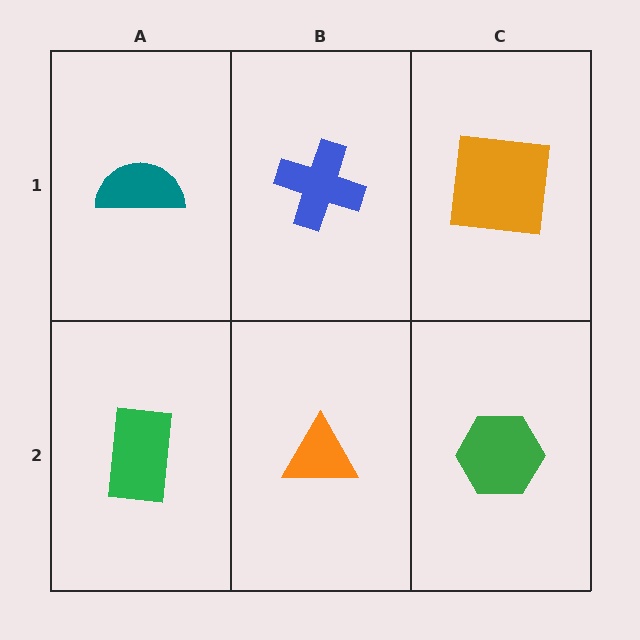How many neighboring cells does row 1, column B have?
3.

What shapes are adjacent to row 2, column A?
A teal semicircle (row 1, column A), an orange triangle (row 2, column B).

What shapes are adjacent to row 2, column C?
An orange square (row 1, column C), an orange triangle (row 2, column B).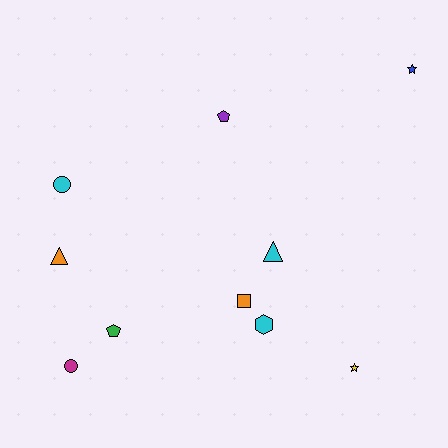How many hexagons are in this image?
There is 1 hexagon.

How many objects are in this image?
There are 10 objects.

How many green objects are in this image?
There is 1 green object.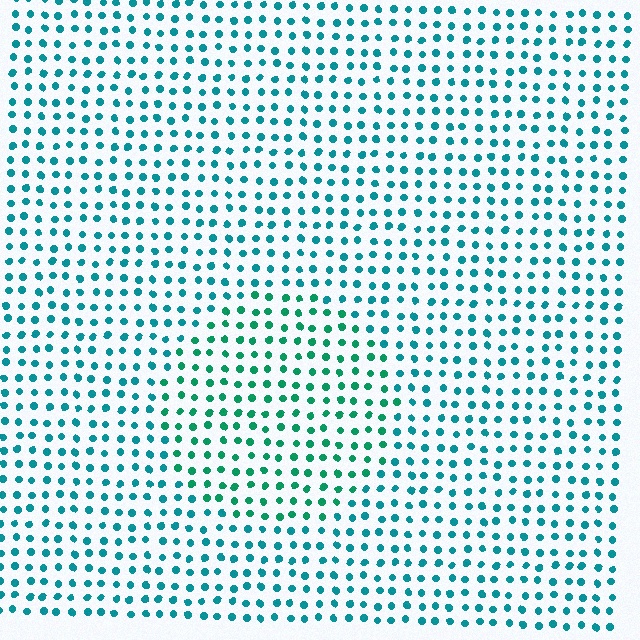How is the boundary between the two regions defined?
The boundary is defined purely by a slight shift in hue (about 27 degrees). Spacing, size, and orientation are identical on both sides.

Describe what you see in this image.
The image is filled with small teal elements in a uniform arrangement. A circle-shaped region is visible where the elements are tinted to a slightly different hue, forming a subtle color boundary.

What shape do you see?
I see a circle.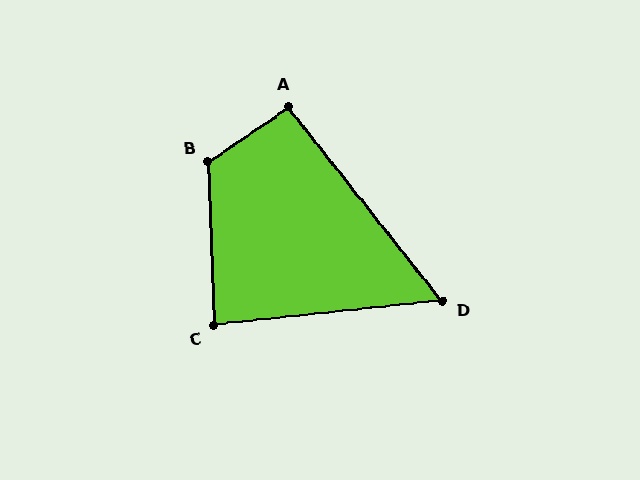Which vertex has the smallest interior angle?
D, at approximately 58 degrees.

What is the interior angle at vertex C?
Approximately 86 degrees (approximately right).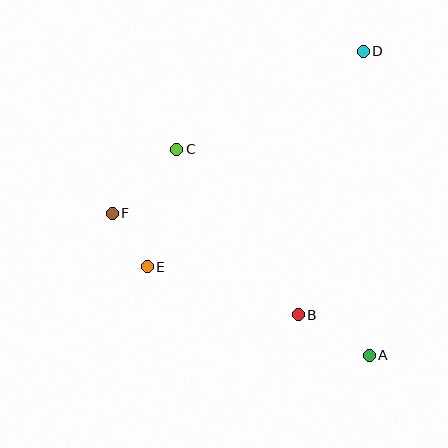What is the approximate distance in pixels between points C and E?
The distance between C and E is approximately 121 pixels.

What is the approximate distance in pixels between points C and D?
The distance between C and D is approximately 211 pixels.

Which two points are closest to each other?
Points E and F are closest to each other.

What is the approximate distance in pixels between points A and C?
The distance between A and C is approximately 282 pixels.